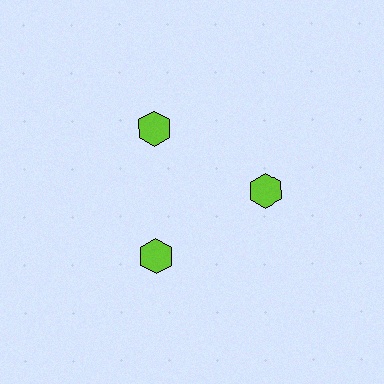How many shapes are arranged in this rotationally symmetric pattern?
There are 3 shapes, arranged in 3 groups of 1.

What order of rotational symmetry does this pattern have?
This pattern has 3-fold rotational symmetry.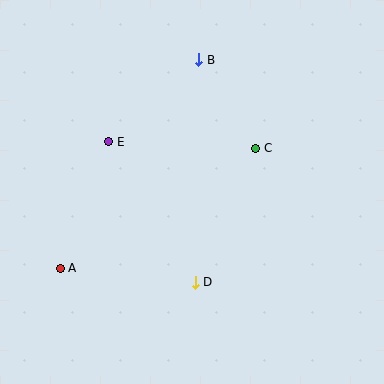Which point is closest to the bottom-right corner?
Point D is closest to the bottom-right corner.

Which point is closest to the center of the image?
Point C at (256, 148) is closest to the center.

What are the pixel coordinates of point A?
Point A is at (60, 268).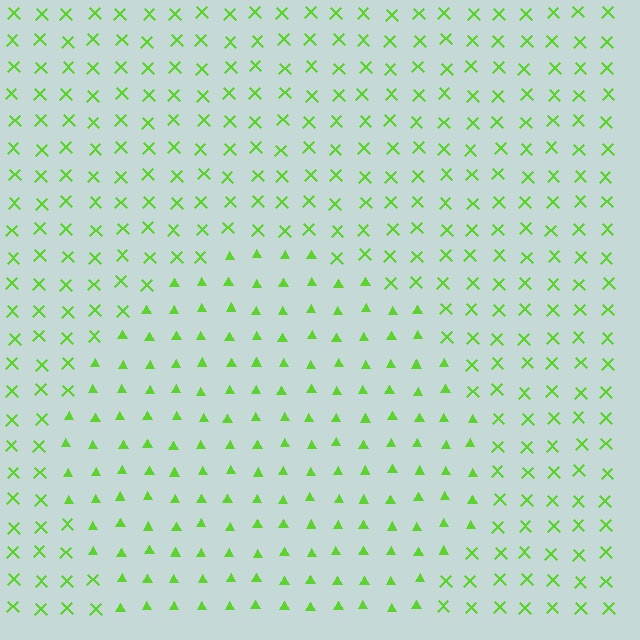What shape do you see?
I see a circle.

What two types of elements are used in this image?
The image uses triangles inside the circle region and X marks outside it.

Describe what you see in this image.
The image is filled with small lime elements arranged in a uniform grid. A circle-shaped region contains triangles, while the surrounding area contains X marks. The boundary is defined purely by the change in element shape.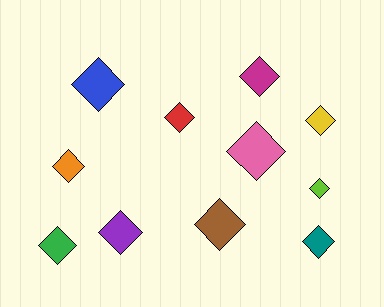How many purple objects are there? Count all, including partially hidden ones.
There is 1 purple object.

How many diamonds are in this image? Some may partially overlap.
There are 11 diamonds.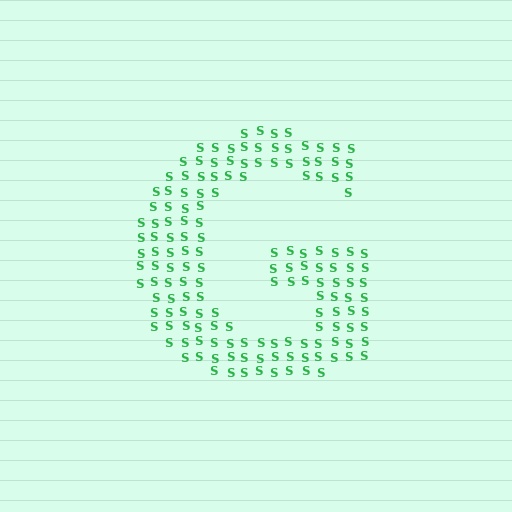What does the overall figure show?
The overall figure shows the letter G.